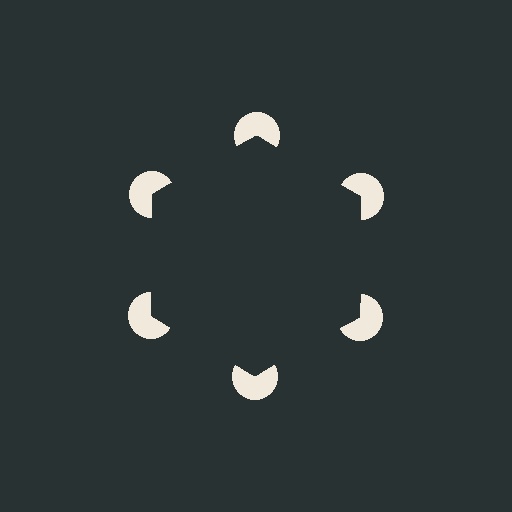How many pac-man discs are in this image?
There are 6 — one at each vertex of the illusory hexagon.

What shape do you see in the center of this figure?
An illusory hexagon — its edges are inferred from the aligned wedge cuts in the pac-man discs, not physically drawn.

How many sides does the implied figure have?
6 sides.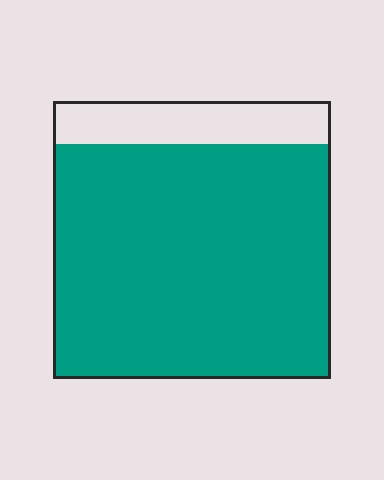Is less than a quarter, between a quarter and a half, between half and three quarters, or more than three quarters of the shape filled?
More than three quarters.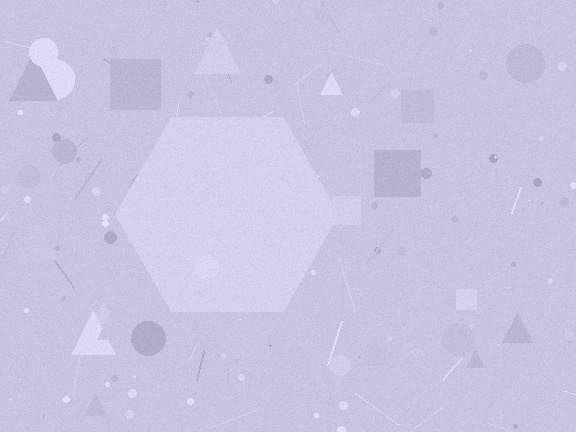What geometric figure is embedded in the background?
A hexagon is embedded in the background.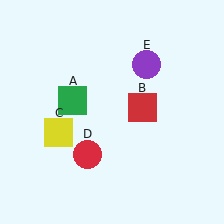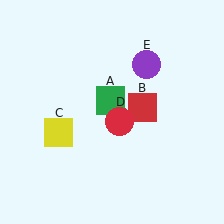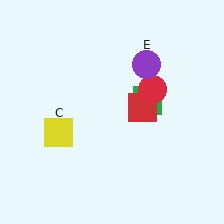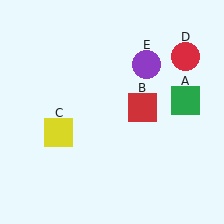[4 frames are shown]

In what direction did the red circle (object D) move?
The red circle (object D) moved up and to the right.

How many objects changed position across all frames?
2 objects changed position: green square (object A), red circle (object D).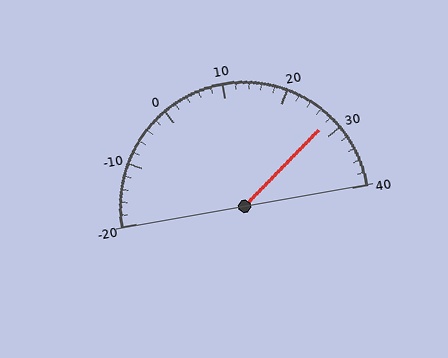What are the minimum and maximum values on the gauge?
The gauge ranges from -20 to 40.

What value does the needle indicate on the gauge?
The needle indicates approximately 28.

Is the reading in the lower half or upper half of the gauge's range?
The reading is in the upper half of the range (-20 to 40).